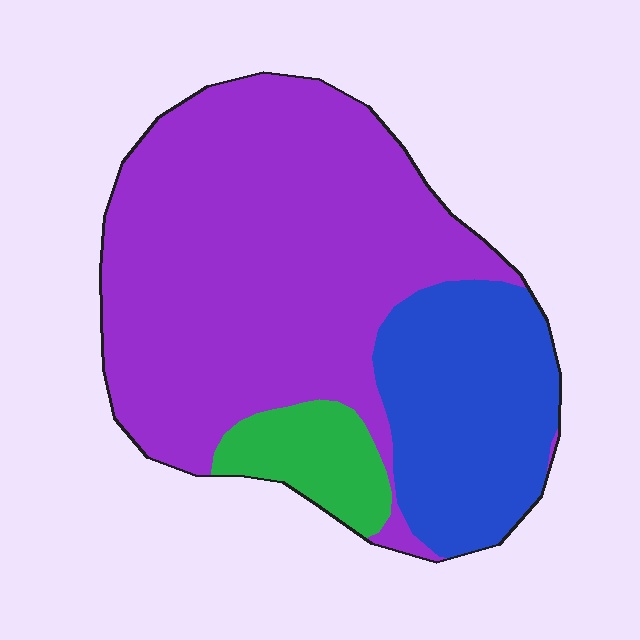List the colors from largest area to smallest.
From largest to smallest: purple, blue, green.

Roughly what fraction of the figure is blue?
Blue covers around 25% of the figure.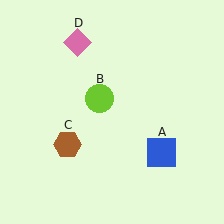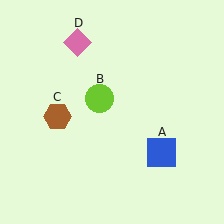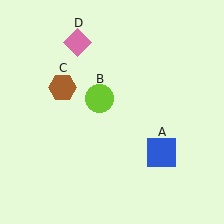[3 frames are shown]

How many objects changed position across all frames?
1 object changed position: brown hexagon (object C).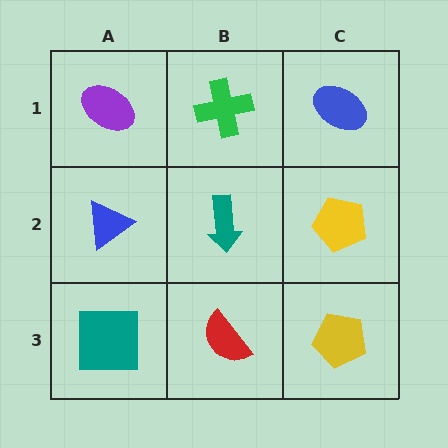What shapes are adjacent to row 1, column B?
A teal arrow (row 2, column B), a purple ellipse (row 1, column A), a blue ellipse (row 1, column C).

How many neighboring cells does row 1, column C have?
2.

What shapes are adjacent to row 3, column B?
A teal arrow (row 2, column B), a teal square (row 3, column A), a yellow pentagon (row 3, column C).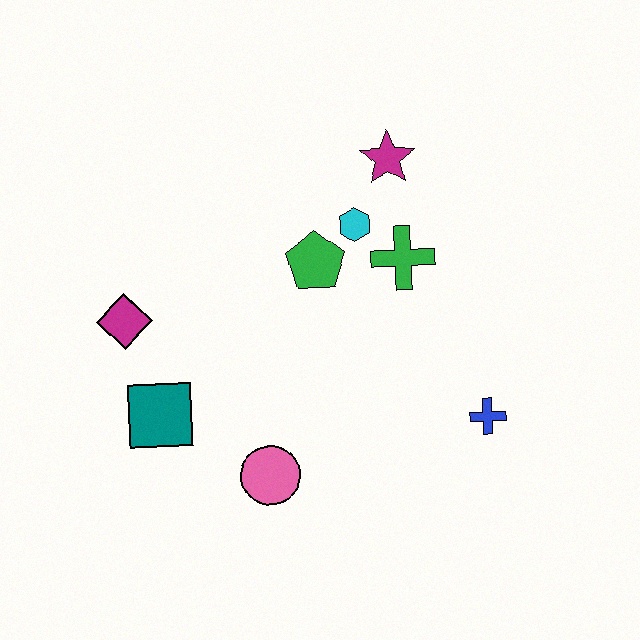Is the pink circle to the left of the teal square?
No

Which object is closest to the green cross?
The cyan hexagon is closest to the green cross.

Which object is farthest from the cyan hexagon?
The teal square is farthest from the cyan hexagon.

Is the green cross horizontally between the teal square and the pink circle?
No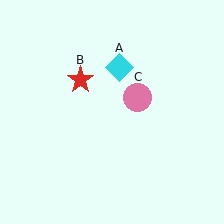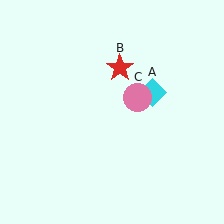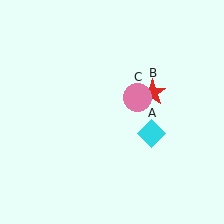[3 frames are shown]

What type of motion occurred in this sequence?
The cyan diamond (object A), red star (object B) rotated clockwise around the center of the scene.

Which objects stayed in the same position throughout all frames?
Pink circle (object C) remained stationary.